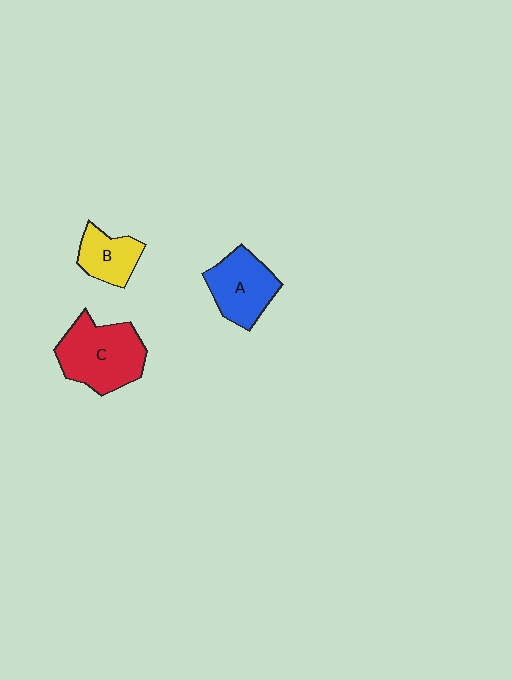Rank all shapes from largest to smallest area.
From largest to smallest: C (red), A (blue), B (yellow).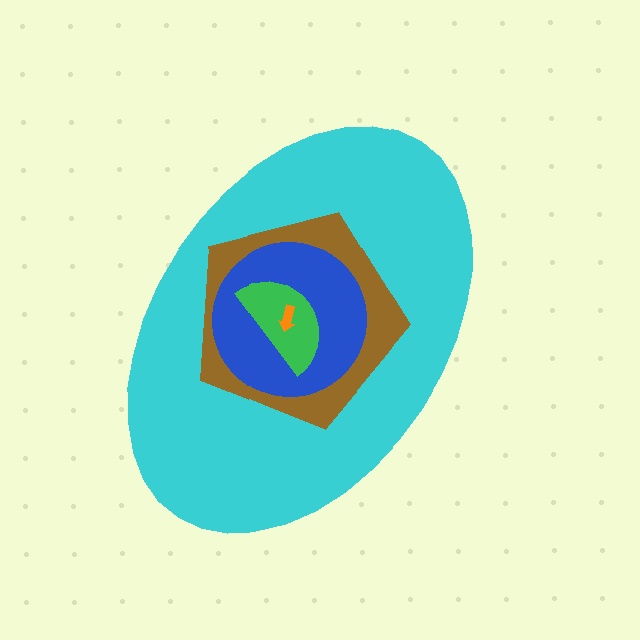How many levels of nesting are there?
5.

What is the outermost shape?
The cyan ellipse.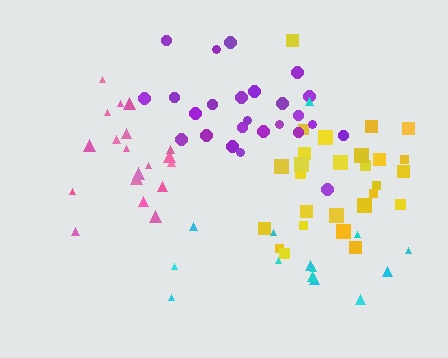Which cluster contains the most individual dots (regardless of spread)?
Yellow (27).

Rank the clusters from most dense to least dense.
yellow, pink, purple, cyan.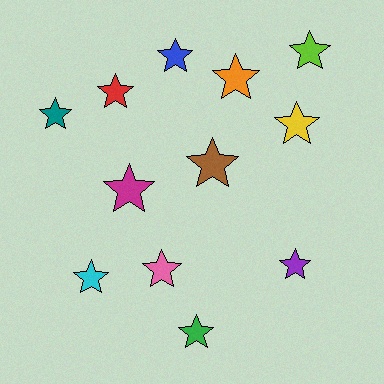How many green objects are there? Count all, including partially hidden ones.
There is 1 green object.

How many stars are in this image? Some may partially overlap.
There are 12 stars.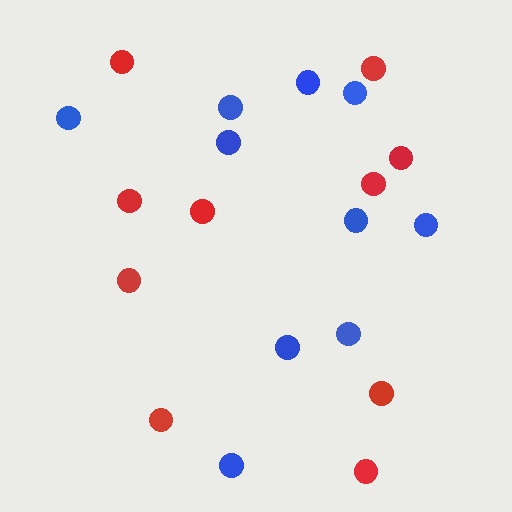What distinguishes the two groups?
There are 2 groups: one group of blue circles (10) and one group of red circles (10).